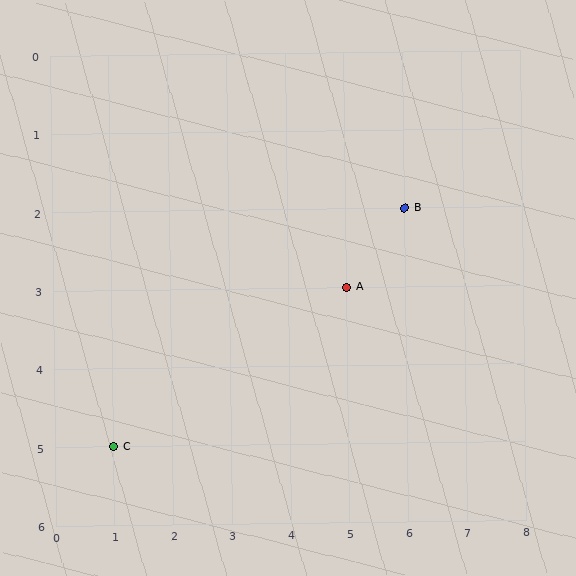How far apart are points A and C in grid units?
Points A and C are 4 columns and 2 rows apart (about 4.5 grid units diagonally).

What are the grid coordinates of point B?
Point B is at grid coordinates (6, 2).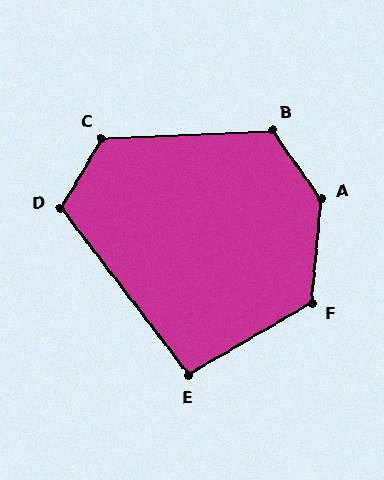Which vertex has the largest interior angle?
A, at approximately 139 degrees.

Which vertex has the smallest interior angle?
E, at approximately 97 degrees.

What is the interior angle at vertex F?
Approximately 125 degrees (obtuse).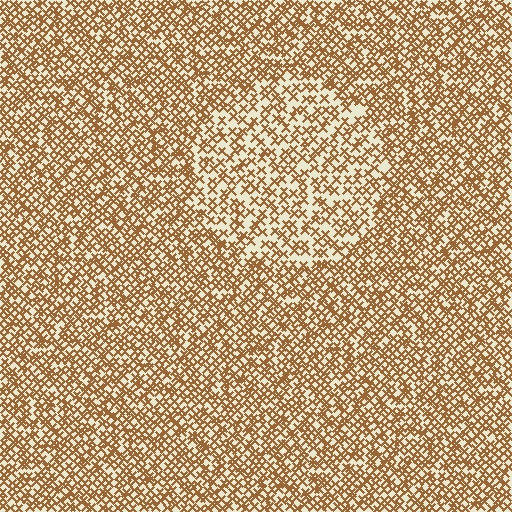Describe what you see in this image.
The image contains small brown elements arranged at two different densities. A circle-shaped region is visible where the elements are less densely packed than the surrounding area.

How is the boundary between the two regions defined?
The boundary is defined by a change in element density (approximately 1.6x ratio). All elements are the same color, size, and shape.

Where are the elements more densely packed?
The elements are more densely packed outside the circle boundary.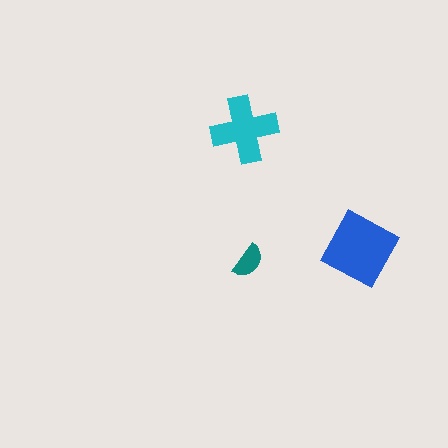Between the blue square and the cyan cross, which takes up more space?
The blue square.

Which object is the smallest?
The teal semicircle.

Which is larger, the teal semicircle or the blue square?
The blue square.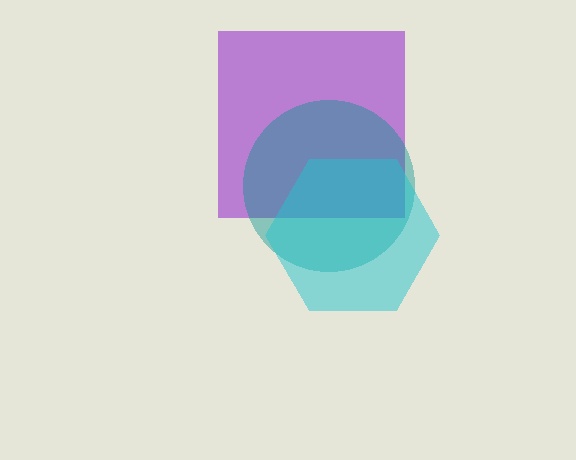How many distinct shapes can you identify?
There are 3 distinct shapes: a purple square, a teal circle, a cyan hexagon.